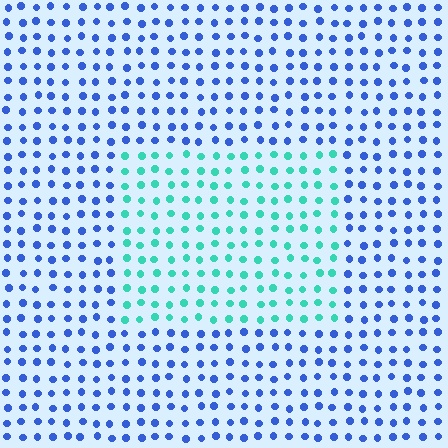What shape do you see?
I see a rectangle.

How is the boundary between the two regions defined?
The boundary is defined purely by a slight shift in hue (about 59 degrees). Spacing, size, and orientation are identical on both sides.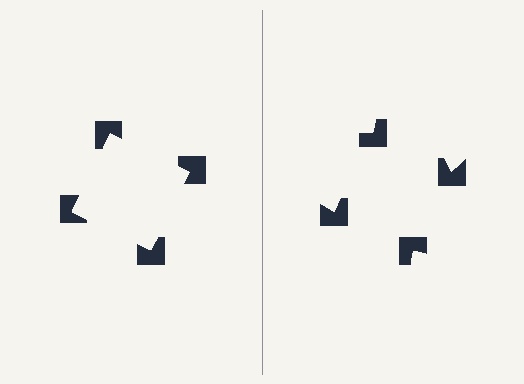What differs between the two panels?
The notched squares are positioned identically on both sides; only the wedge orientations differ. On the left they align to a square; on the right they are misaligned.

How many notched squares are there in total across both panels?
8 — 4 on each side.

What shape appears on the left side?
An illusory square.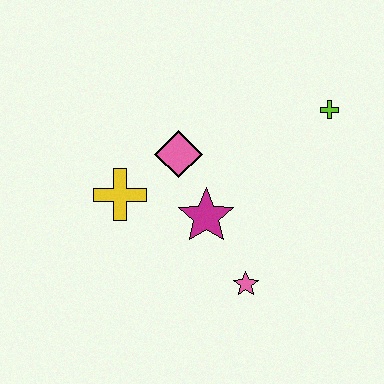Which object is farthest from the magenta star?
The lime cross is farthest from the magenta star.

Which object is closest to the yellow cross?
The pink diamond is closest to the yellow cross.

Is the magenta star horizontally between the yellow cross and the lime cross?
Yes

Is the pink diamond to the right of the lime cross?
No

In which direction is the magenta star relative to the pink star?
The magenta star is above the pink star.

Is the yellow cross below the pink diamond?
Yes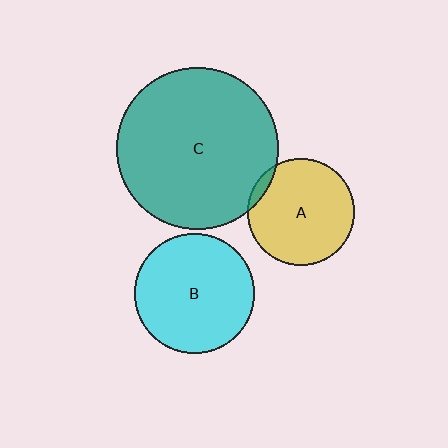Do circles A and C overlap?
Yes.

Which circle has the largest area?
Circle C (teal).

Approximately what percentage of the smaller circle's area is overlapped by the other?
Approximately 5%.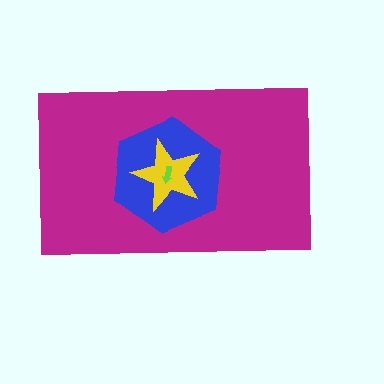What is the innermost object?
The lime arrow.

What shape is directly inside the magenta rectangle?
The blue hexagon.